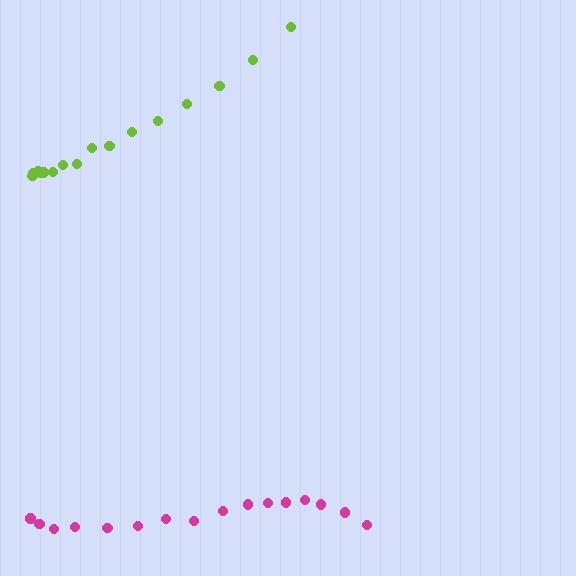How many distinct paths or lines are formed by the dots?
There are 2 distinct paths.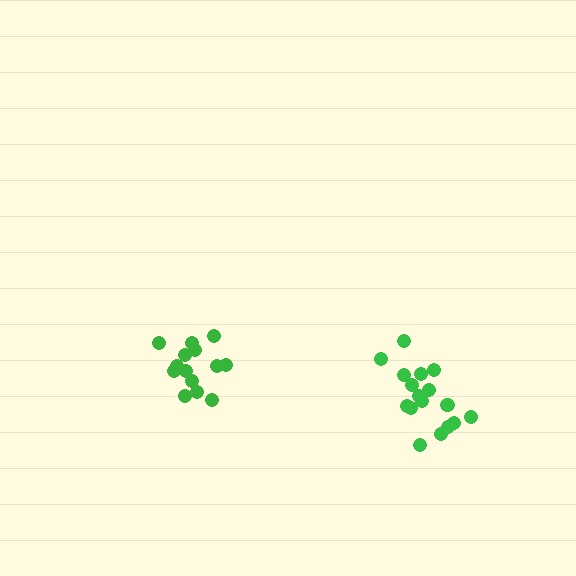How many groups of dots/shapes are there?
There are 2 groups.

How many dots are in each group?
Group 1: 14 dots, Group 2: 17 dots (31 total).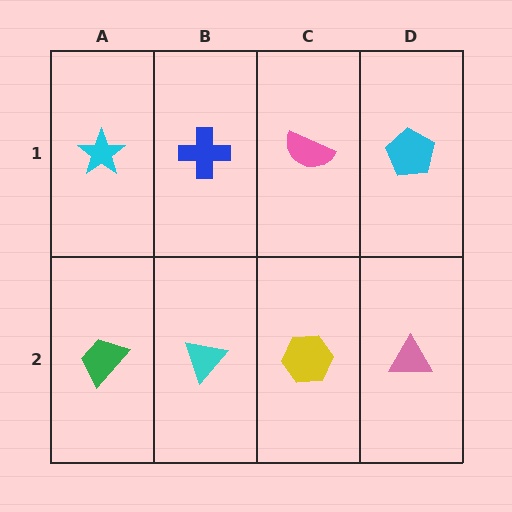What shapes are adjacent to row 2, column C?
A pink semicircle (row 1, column C), a cyan triangle (row 2, column B), a pink triangle (row 2, column D).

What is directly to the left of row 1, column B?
A cyan star.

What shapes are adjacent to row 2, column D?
A cyan pentagon (row 1, column D), a yellow hexagon (row 2, column C).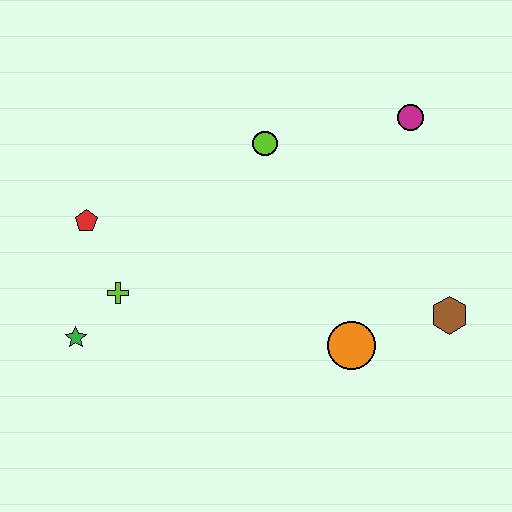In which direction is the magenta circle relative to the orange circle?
The magenta circle is above the orange circle.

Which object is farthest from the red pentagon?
The brown hexagon is farthest from the red pentagon.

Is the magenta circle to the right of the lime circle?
Yes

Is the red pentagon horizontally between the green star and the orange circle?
Yes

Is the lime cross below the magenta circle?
Yes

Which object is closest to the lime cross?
The green star is closest to the lime cross.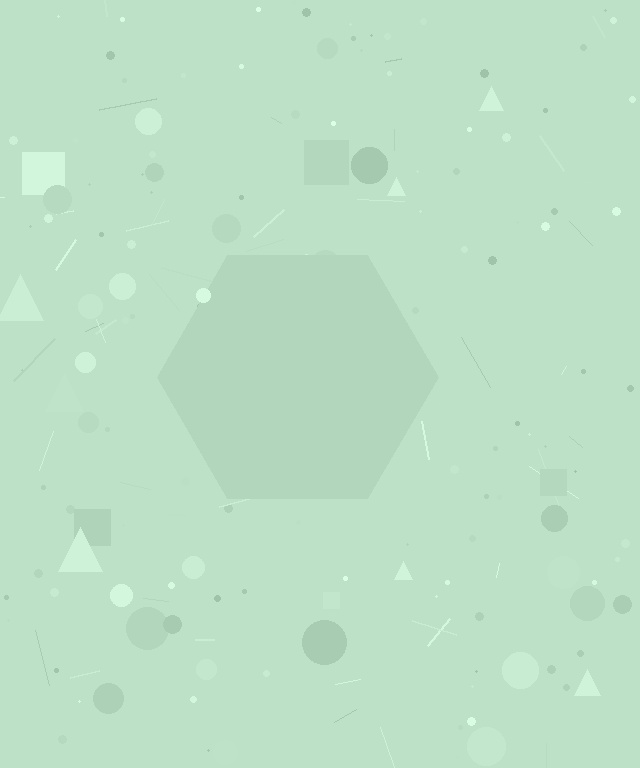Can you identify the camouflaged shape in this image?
The camouflaged shape is a hexagon.